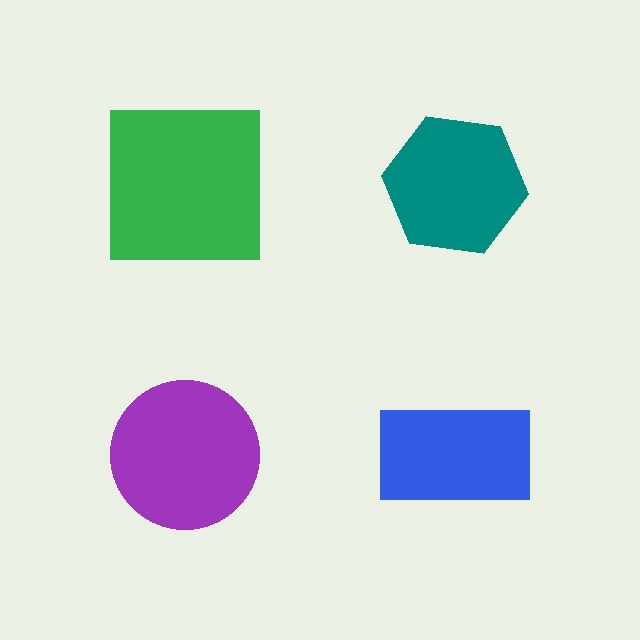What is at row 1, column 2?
A teal hexagon.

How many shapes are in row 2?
2 shapes.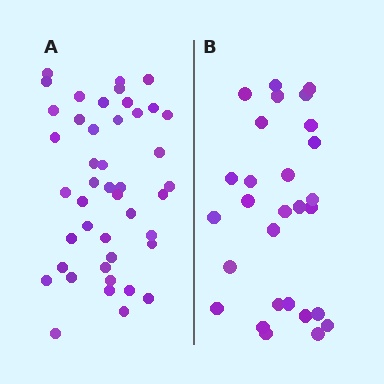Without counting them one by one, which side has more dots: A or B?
Region A (the left region) has more dots.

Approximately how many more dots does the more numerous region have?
Region A has approximately 15 more dots than region B.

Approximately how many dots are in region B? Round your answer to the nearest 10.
About 30 dots. (The exact count is 28, which rounds to 30.)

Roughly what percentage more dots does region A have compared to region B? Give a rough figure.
About 55% more.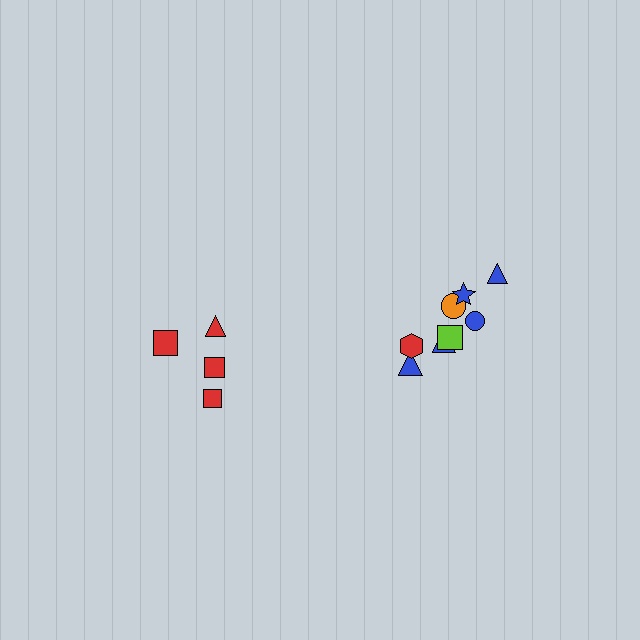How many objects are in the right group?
There are 8 objects.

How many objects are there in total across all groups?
There are 12 objects.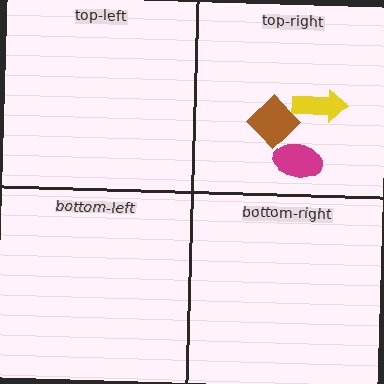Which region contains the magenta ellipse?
The top-right region.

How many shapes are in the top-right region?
3.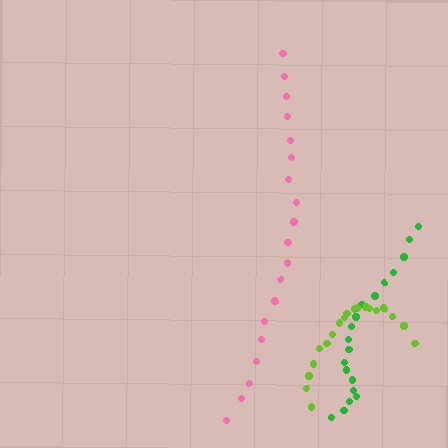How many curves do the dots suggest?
There are 3 distinct paths.